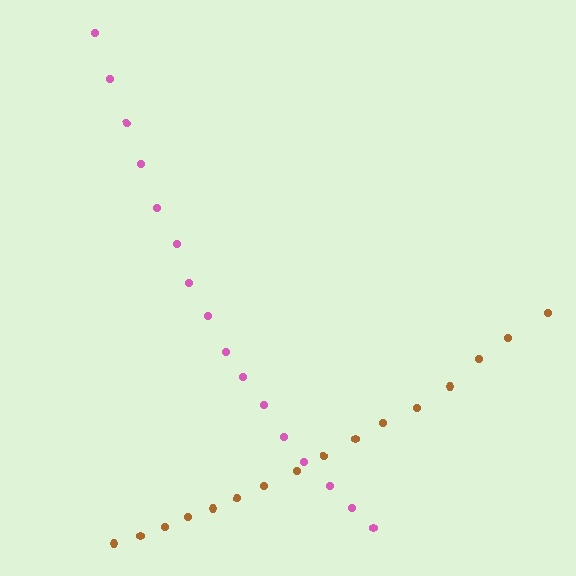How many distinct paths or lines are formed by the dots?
There are 2 distinct paths.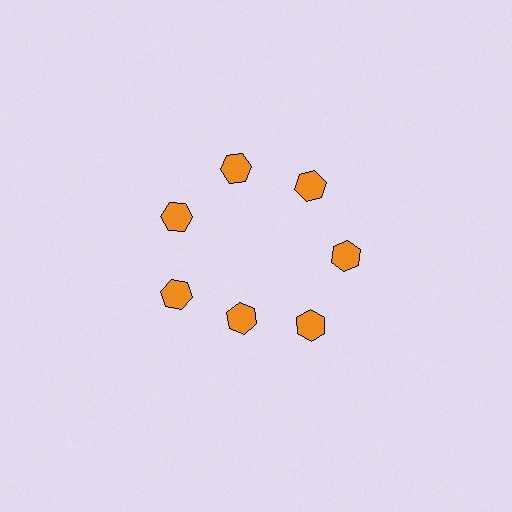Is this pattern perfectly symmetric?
No. The 7 orange hexagons are arranged in a ring, but one element near the 6 o'clock position is pulled inward toward the center, breaking the 7-fold rotational symmetry.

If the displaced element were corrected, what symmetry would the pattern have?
It would have 7-fold rotational symmetry — the pattern would map onto itself every 51 degrees.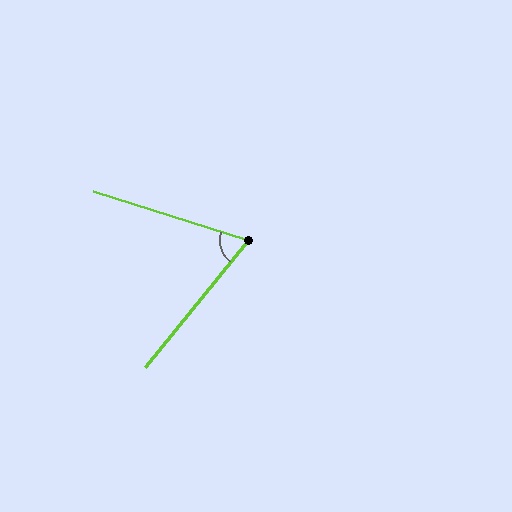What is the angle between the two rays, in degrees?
Approximately 69 degrees.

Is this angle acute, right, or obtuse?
It is acute.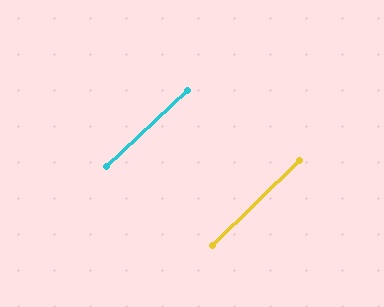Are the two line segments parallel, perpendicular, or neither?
Parallel — their directions differ by only 1.5°.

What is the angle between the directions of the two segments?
Approximately 2 degrees.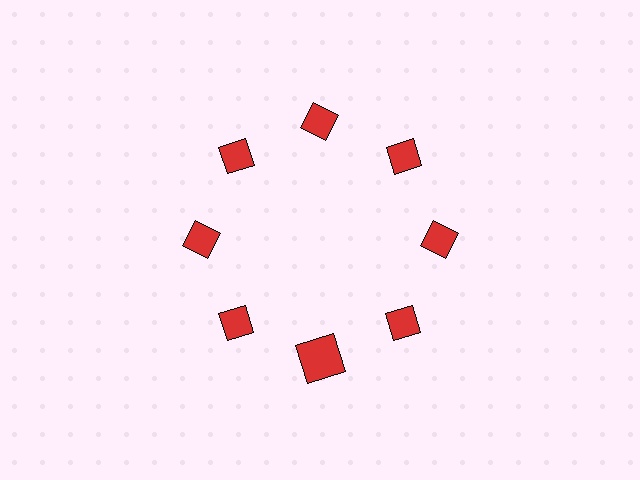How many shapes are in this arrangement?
There are 8 shapes arranged in a ring pattern.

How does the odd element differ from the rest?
It has a different shape: square instead of diamond.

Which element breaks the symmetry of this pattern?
The red square at roughly the 6 o'clock position breaks the symmetry. All other shapes are red diamonds.